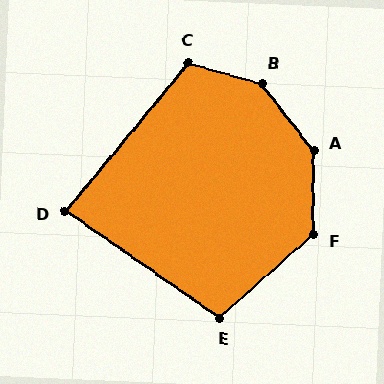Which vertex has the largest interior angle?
B, at approximately 143 degrees.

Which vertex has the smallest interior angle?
D, at approximately 85 degrees.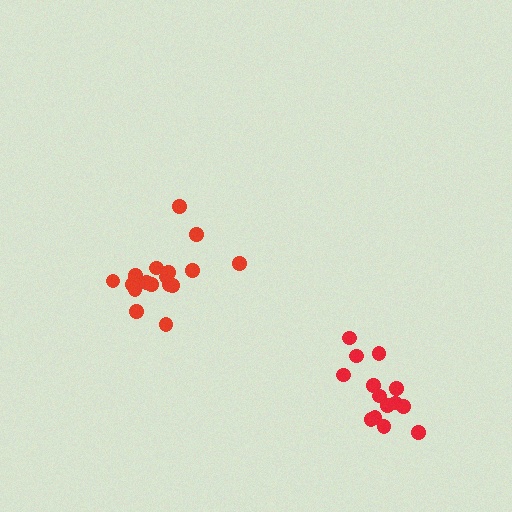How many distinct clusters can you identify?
There are 2 distinct clusters.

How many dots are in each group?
Group 1: 17 dots, Group 2: 14 dots (31 total).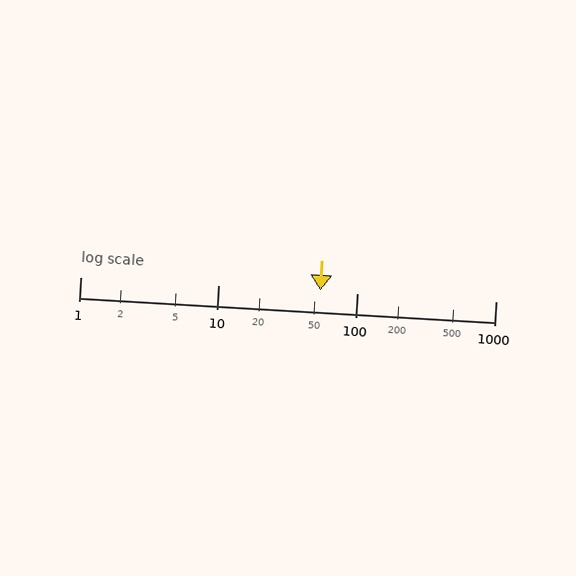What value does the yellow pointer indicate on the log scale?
The pointer indicates approximately 54.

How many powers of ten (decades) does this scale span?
The scale spans 3 decades, from 1 to 1000.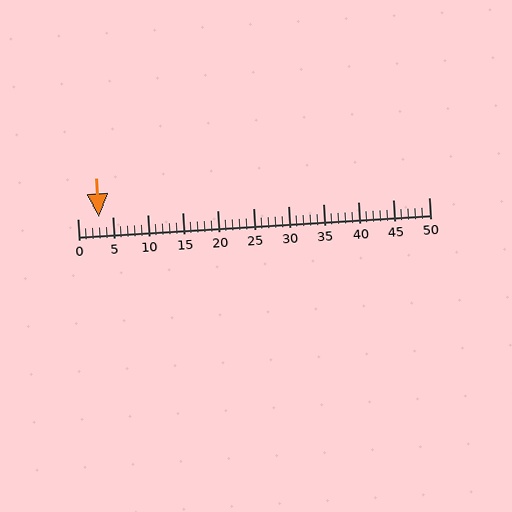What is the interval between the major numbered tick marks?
The major tick marks are spaced 5 units apart.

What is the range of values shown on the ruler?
The ruler shows values from 0 to 50.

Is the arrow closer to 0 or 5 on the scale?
The arrow is closer to 5.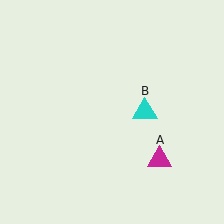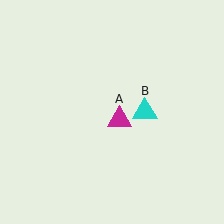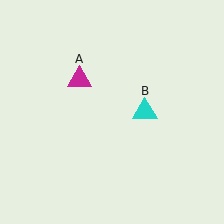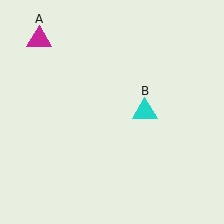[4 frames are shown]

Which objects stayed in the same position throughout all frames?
Cyan triangle (object B) remained stationary.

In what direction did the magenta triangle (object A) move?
The magenta triangle (object A) moved up and to the left.